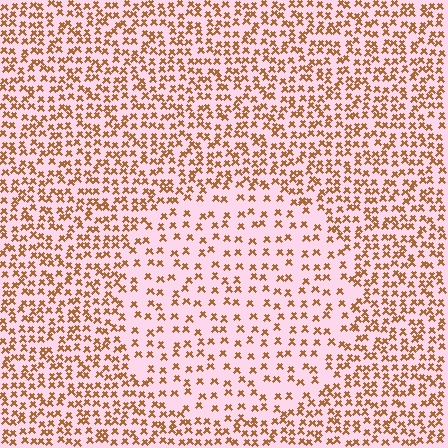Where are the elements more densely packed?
The elements are more densely packed outside the circle boundary.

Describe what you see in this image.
The image contains small brown elements arranged at two different densities. A circle-shaped region is visible where the elements are less densely packed than the surrounding area.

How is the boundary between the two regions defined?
The boundary is defined by a change in element density (approximately 1.9x ratio). All elements are the same color, size, and shape.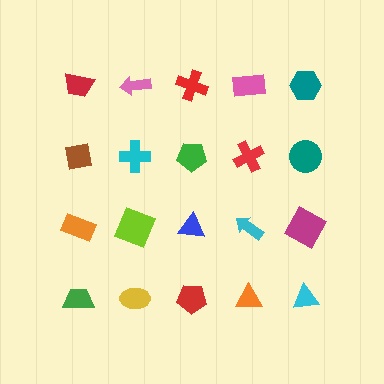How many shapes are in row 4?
5 shapes.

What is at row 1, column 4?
A pink rectangle.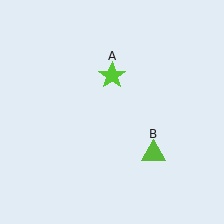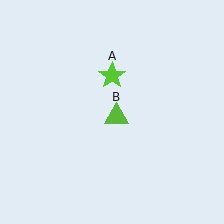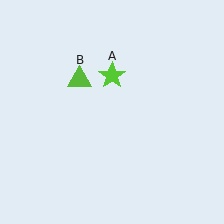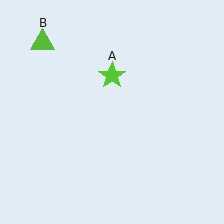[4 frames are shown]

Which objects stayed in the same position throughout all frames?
Lime star (object A) remained stationary.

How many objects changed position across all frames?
1 object changed position: lime triangle (object B).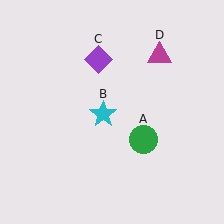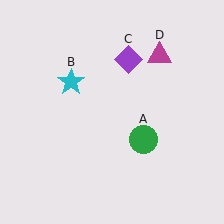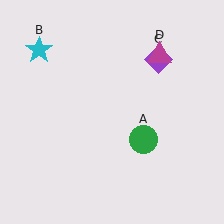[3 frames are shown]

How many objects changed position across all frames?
2 objects changed position: cyan star (object B), purple diamond (object C).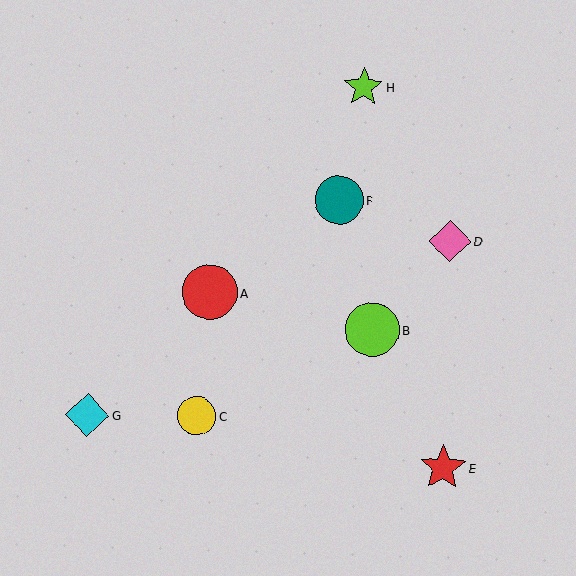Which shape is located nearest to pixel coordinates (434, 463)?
The red star (labeled E) at (443, 468) is nearest to that location.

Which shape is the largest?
The red circle (labeled A) is the largest.